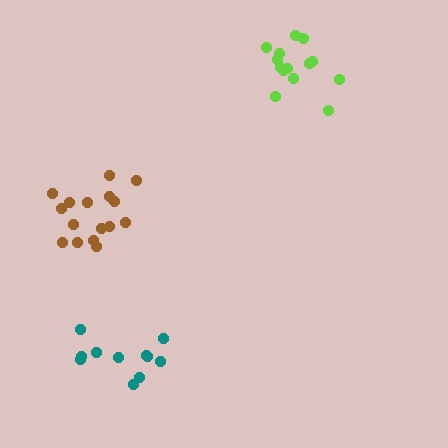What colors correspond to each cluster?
The clusters are colored: brown, teal, lime.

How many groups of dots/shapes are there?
There are 3 groups.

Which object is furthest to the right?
The lime cluster is rightmost.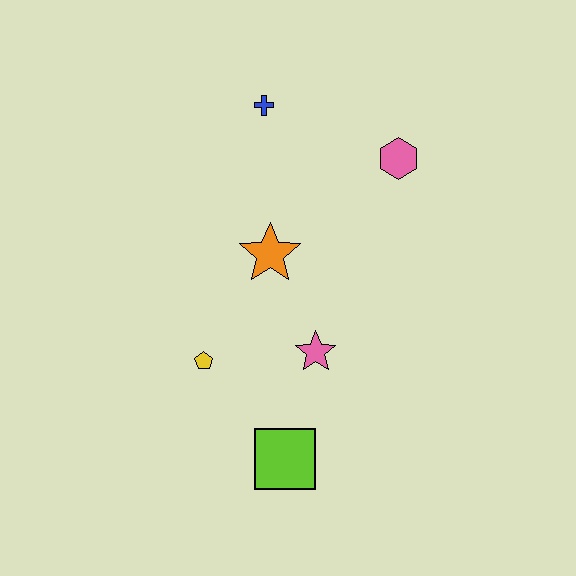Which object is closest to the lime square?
The pink star is closest to the lime square.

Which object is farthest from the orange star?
The lime square is farthest from the orange star.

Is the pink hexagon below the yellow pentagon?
No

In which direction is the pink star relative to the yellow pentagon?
The pink star is to the right of the yellow pentagon.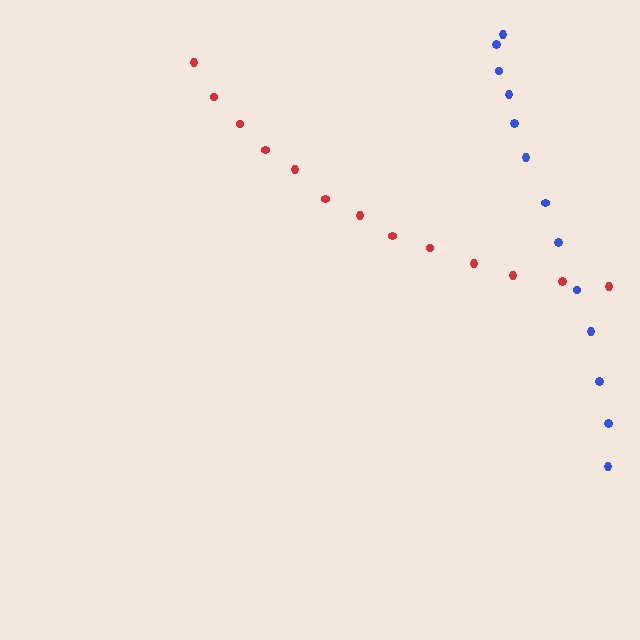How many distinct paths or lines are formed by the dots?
There are 2 distinct paths.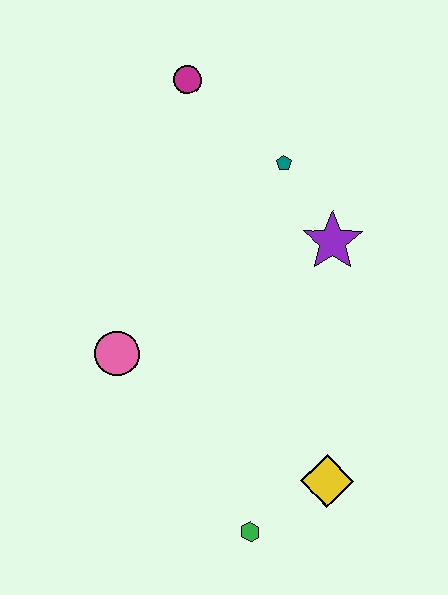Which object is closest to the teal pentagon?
The purple star is closest to the teal pentagon.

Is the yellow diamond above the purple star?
No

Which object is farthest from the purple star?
The green hexagon is farthest from the purple star.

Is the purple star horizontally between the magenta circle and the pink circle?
No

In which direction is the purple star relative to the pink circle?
The purple star is to the right of the pink circle.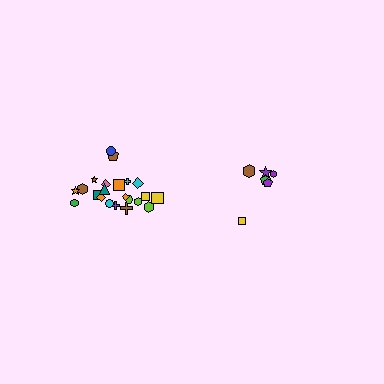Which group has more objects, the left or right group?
The left group.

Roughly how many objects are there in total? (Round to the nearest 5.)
Roughly 30 objects in total.